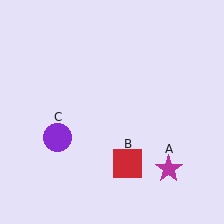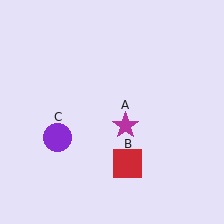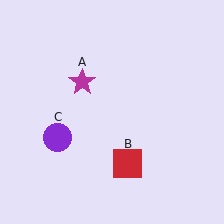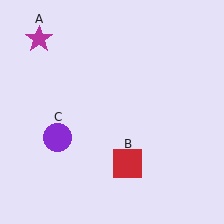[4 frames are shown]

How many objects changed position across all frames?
1 object changed position: magenta star (object A).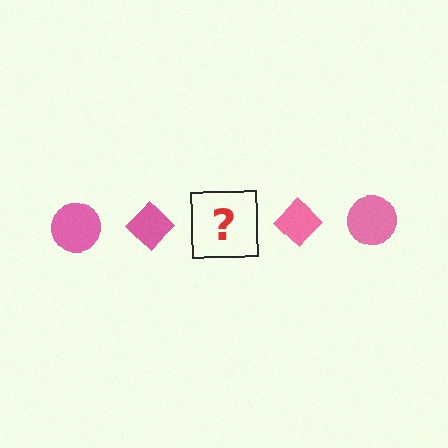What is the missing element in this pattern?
The missing element is a pink circle.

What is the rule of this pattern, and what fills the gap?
The rule is that the pattern cycles through circle, diamond shapes in pink. The gap should be filled with a pink circle.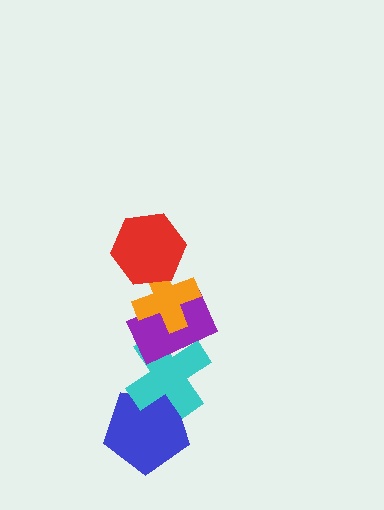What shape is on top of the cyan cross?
The purple rectangle is on top of the cyan cross.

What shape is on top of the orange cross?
The red hexagon is on top of the orange cross.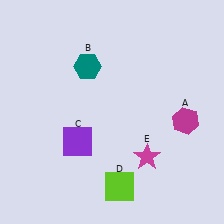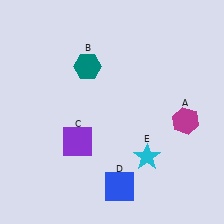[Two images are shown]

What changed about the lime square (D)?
In Image 1, D is lime. In Image 2, it changed to blue.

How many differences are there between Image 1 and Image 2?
There are 2 differences between the two images.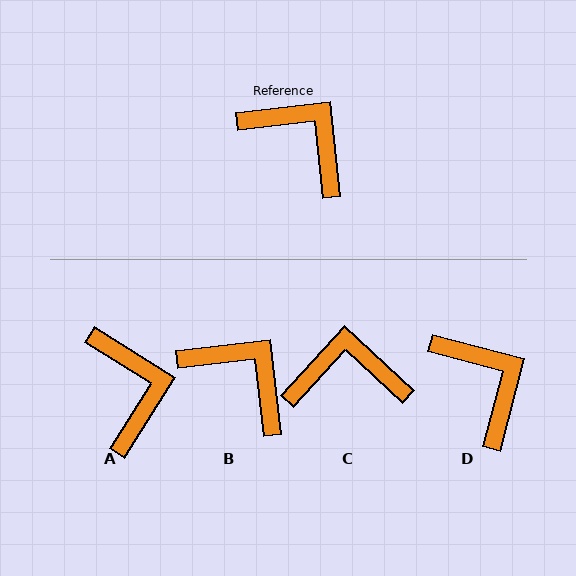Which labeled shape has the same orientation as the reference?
B.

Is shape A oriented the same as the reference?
No, it is off by about 38 degrees.